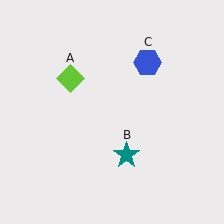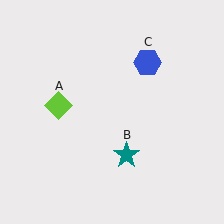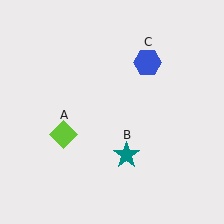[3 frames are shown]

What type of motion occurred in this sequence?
The lime diamond (object A) rotated counterclockwise around the center of the scene.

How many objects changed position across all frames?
1 object changed position: lime diamond (object A).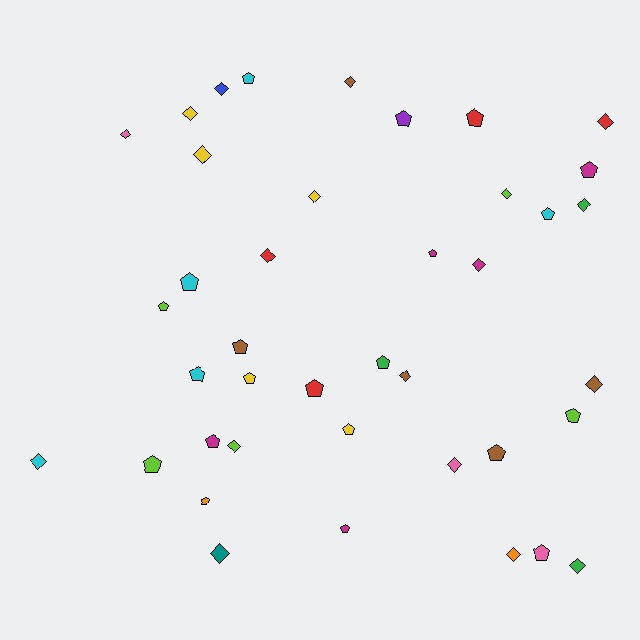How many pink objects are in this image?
There are 3 pink objects.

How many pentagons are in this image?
There are 21 pentagons.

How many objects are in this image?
There are 40 objects.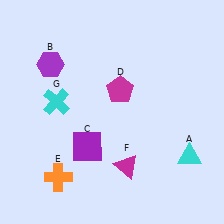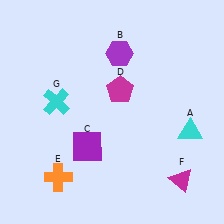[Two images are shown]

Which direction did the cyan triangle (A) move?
The cyan triangle (A) moved up.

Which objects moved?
The objects that moved are: the cyan triangle (A), the purple hexagon (B), the magenta triangle (F).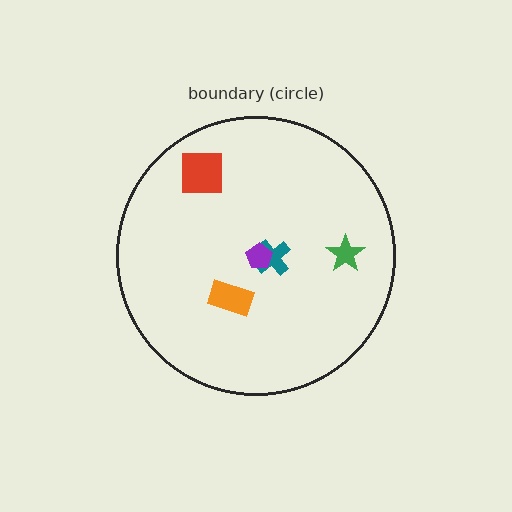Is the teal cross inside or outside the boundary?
Inside.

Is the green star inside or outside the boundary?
Inside.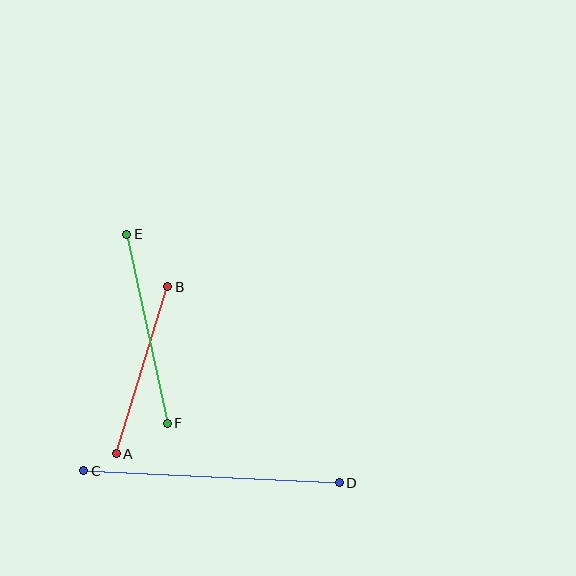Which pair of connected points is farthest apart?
Points C and D are farthest apart.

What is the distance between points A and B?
The distance is approximately 175 pixels.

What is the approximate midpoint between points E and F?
The midpoint is at approximately (147, 329) pixels.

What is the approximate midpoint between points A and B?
The midpoint is at approximately (142, 370) pixels.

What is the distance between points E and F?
The distance is approximately 193 pixels.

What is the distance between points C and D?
The distance is approximately 255 pixels.